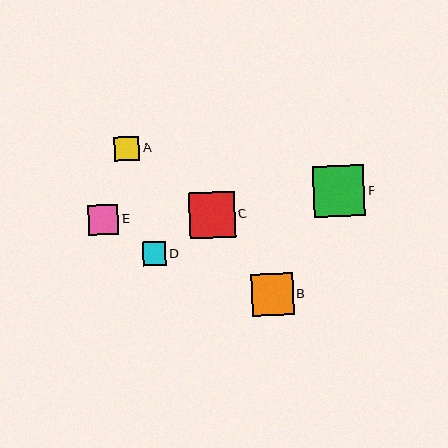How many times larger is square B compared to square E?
Square B is approximately 1.4 times the size of square E.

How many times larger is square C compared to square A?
Square C is approximately 1.9 times the size of square A.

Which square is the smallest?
Square D is the smallest with a size of approximately 24 pixels.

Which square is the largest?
Square F is the largest with a size of approximately 51 pixels.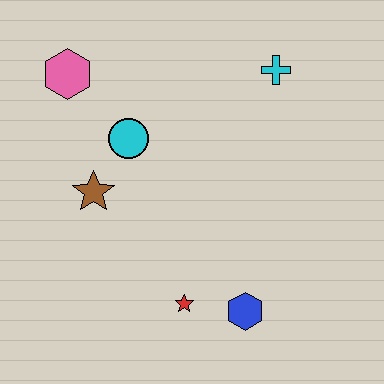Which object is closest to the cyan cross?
The cyan circle is closest to the cyan cross.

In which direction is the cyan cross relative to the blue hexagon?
The cyan cross is above the blue hexagon.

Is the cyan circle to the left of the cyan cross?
Yes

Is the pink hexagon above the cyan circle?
Yes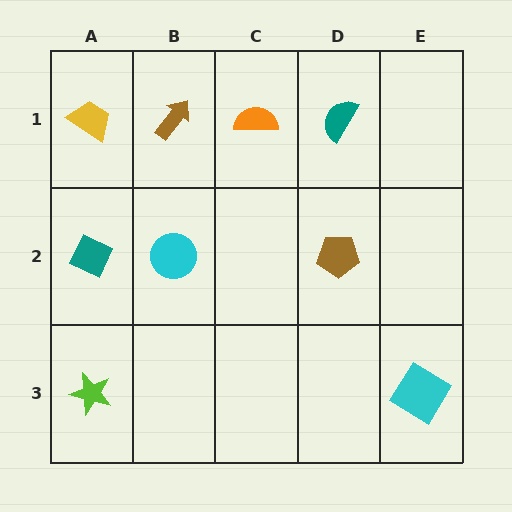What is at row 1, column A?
A yellow trapezoid.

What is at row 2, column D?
A brown pentagon.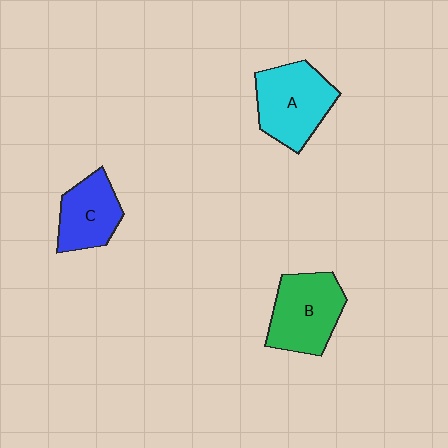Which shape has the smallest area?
Shape C (blue).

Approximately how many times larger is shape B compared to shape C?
Approximately 1.3 times.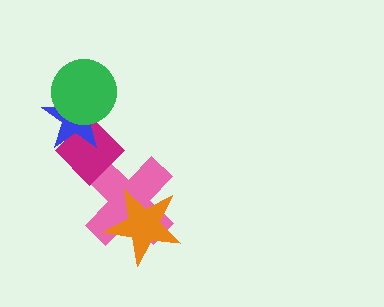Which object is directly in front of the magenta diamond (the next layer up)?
The blue star is directly in front of the magenta diamond.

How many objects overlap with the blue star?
2 objects overlap with the blue star.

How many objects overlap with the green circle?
2 objects overlap with the green circle.